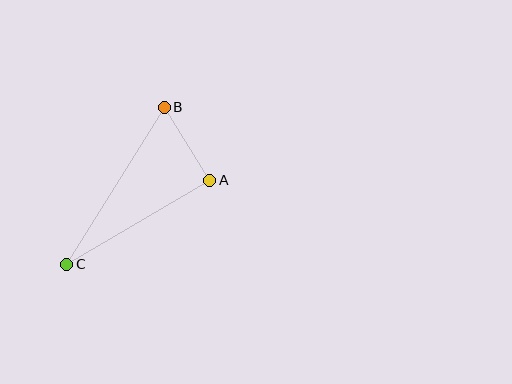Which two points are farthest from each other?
Points B and C are farthest from each other.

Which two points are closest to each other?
Points A and B are closest to each other.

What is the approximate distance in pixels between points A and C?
The distance between A and C is approximately 166 pixels.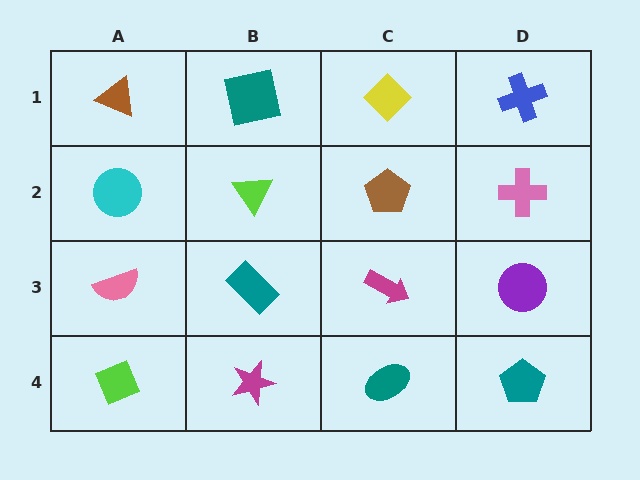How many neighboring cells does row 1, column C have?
3.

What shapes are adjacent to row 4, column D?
A purple circle (row 3, column D), a teal ellipse (row 4, column C).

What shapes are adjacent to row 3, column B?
A lime triangle (row 2, column B), a magenta star (row 4, column B), a pink semicircle (row 3, column A), a magenta arrow (row 3, column C).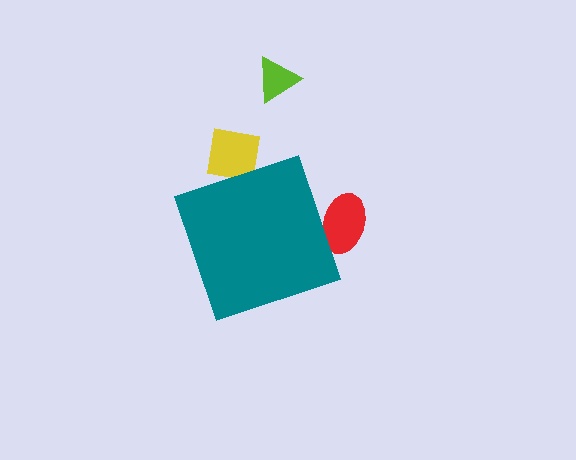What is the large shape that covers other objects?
A teal diamond.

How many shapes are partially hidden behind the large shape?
2 shapes are partially hidden.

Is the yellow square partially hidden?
Yes, the yellow square is partially hidden behind the teal diamond.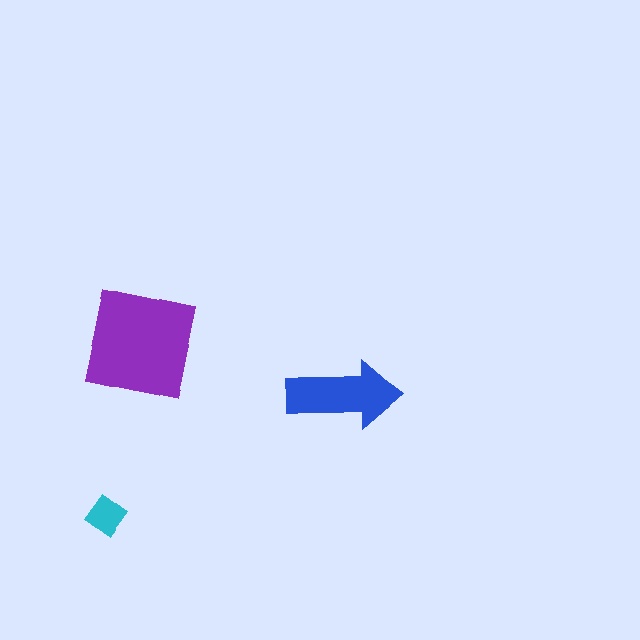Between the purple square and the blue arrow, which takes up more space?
The purple square.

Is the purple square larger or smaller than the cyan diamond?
Larger.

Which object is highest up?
The purple square is topmost.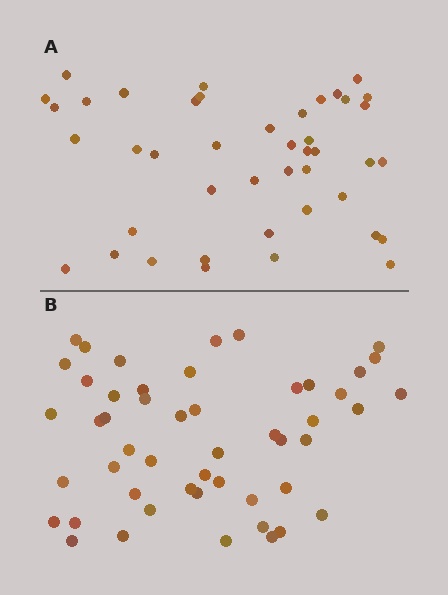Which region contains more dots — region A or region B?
Region B (the bottom region) has more dots.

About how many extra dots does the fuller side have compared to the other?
Region B has roughly 8 or so more dots than region A.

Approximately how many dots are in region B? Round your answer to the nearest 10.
About 50 dots.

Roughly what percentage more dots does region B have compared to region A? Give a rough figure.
About 15% more.